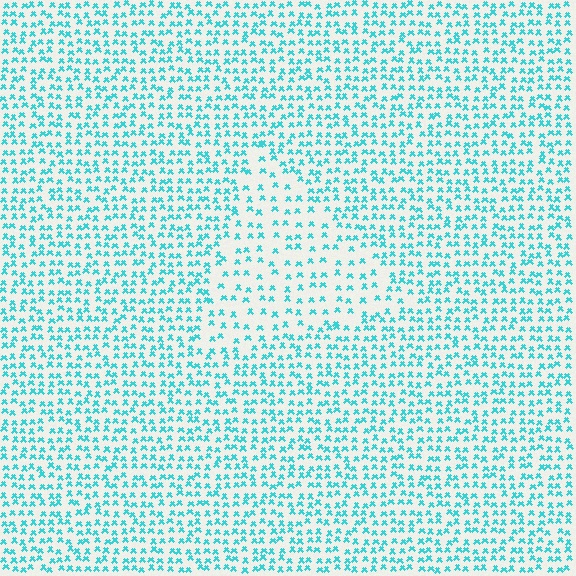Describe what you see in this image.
The image contains small cyan elements arranged at two different densities. A triangle-shaped region is visible where the elements are less densely packed than the surrounding area.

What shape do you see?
I see a triangle.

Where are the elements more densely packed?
The elements are more densely packed outside the triangle boundary.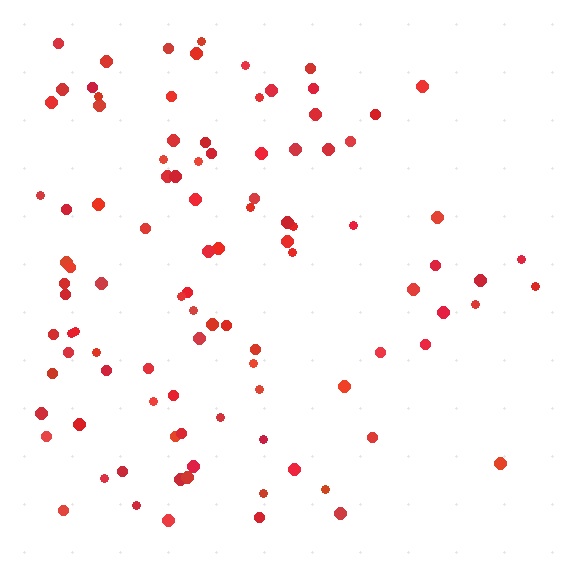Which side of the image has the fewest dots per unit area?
The right.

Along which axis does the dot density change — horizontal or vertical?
Horizontal.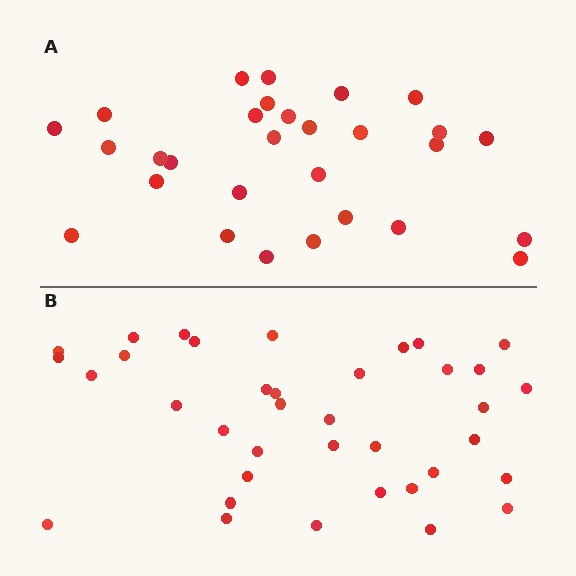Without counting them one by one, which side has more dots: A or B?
Region B (the bottom region) has more dots.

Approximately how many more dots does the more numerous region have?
Region B has roughly 8 or so more dots than region A.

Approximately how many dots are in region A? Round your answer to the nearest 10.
About 30 dots. (The exact count is 29, which rounds to 30.)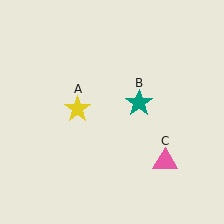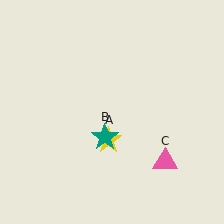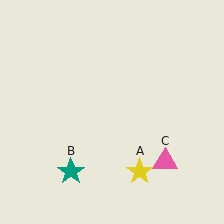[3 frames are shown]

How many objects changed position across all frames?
2 objects changed position: yellow star (object A), teal star (object B).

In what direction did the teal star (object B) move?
The teal star (object B) moved down and to the left.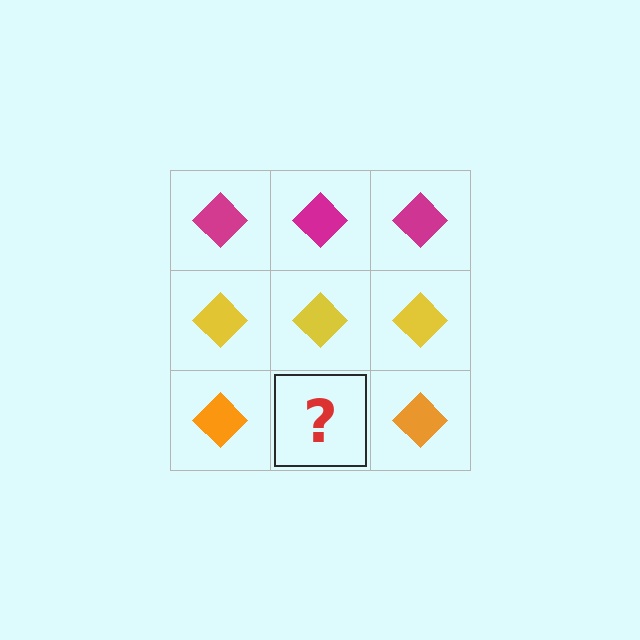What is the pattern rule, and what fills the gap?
The rule is that each row has a consistent color. The gap should be filled with an orange diamond.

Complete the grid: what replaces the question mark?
The question mark should be replaced with an orange diamond.